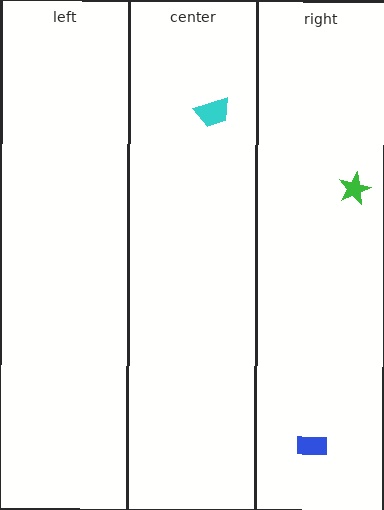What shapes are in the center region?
The cyan trapezoid.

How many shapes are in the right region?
2.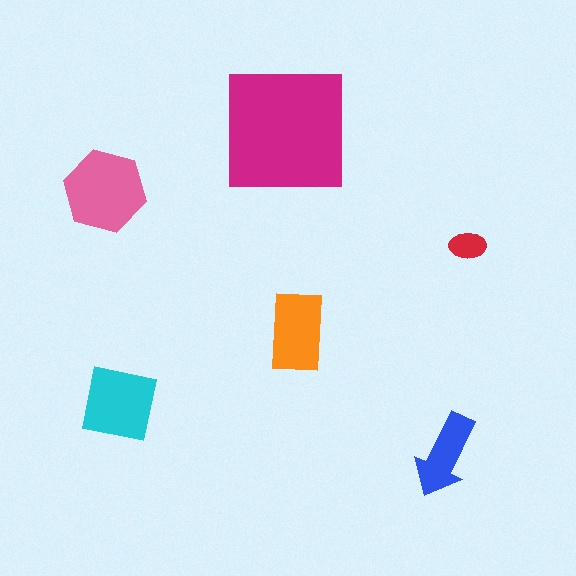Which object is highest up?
The magenta square is topmost.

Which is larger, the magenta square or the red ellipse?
The magenta square.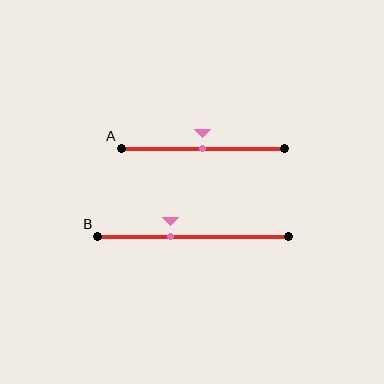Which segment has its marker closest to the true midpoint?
Segment A has its marker closest to the true midpoint.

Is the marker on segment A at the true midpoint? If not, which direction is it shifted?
Yes, the marker on segment A is at the true midpoint.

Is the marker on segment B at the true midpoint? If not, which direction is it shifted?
No, the marker on segment B is shifted to the left by about 12% of the segment length.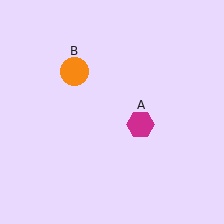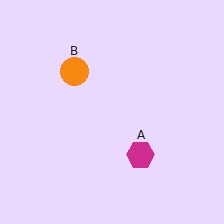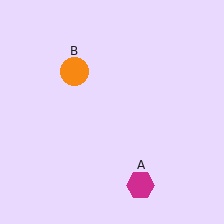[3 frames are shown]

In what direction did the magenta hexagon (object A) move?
The magenta hexagon (object A) moved down.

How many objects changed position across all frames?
1 object changed position: magenta hexagon (object A).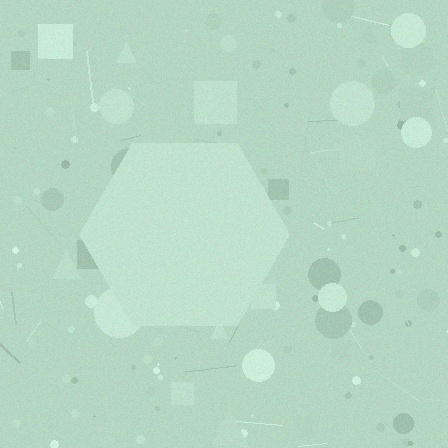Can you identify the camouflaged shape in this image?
The camouflaged shape is a hexagon.